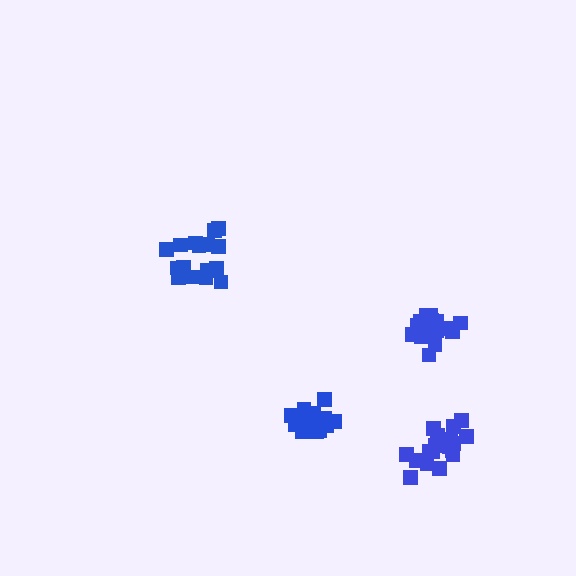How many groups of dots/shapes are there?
There are 4 groups.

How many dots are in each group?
Group 1: 19 dots, Group 2: 16 dots, Group 3: 16 dots, Group 4: 15 dots (66 total).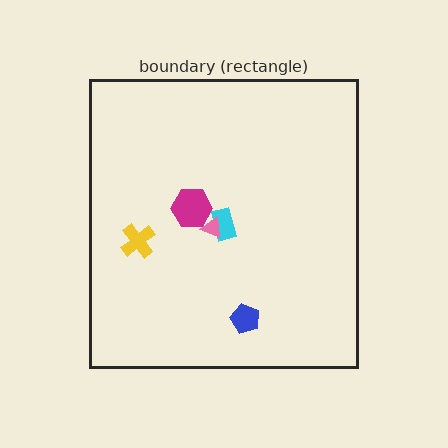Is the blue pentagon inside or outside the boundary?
Inside.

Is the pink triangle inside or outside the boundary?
Inside.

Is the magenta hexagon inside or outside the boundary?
Inside.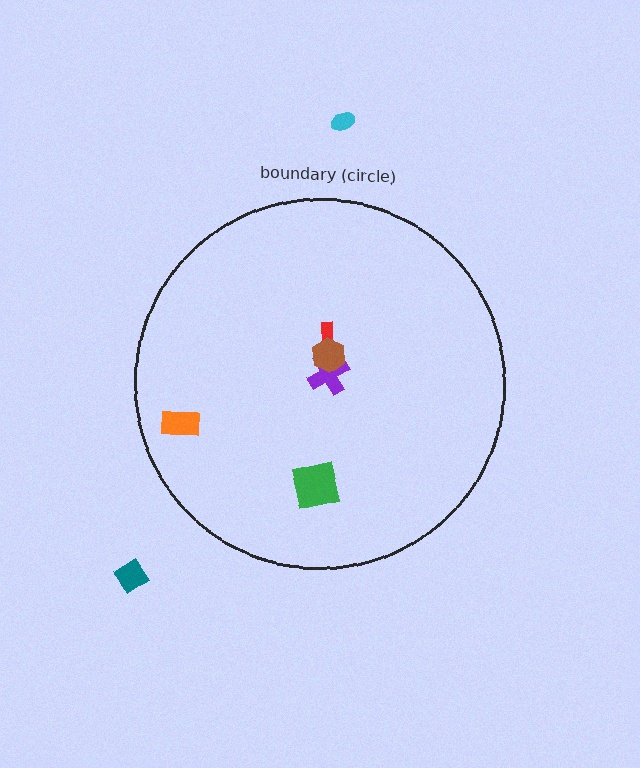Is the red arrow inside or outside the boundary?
Inside.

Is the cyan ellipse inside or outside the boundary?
Outside.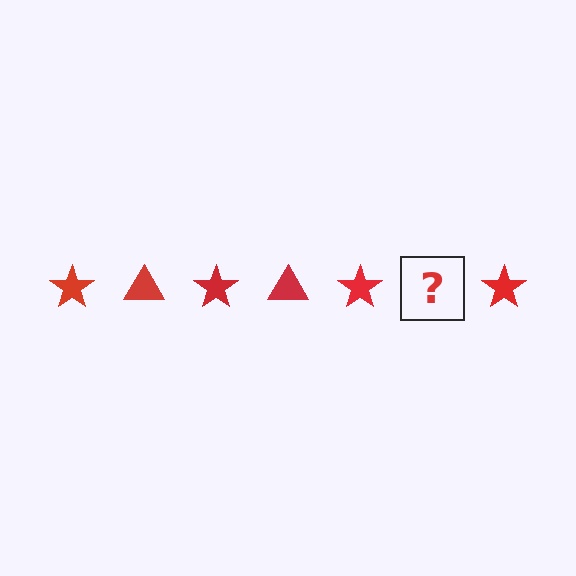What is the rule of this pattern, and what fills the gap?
The rule is that the pattern cycles through star, triangle shapes in red. The gap should be filled with a red triangle.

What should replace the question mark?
The question mark should be replaced with a red triangle.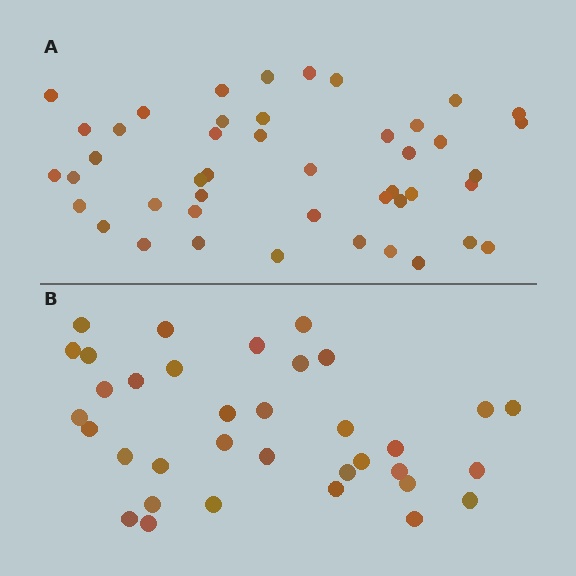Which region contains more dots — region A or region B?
Region A (the top region) has more dots.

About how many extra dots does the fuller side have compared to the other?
Region A has roughly 10 or so more dots than region B.